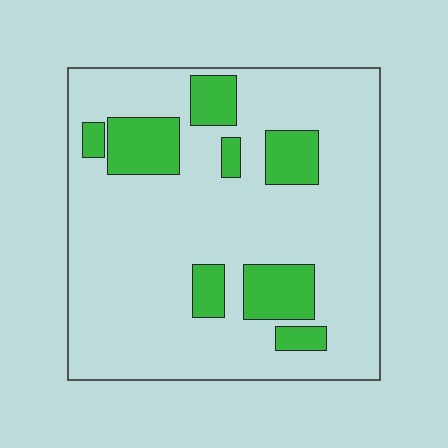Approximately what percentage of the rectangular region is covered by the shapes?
Approximately 20%.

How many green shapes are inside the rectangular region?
8.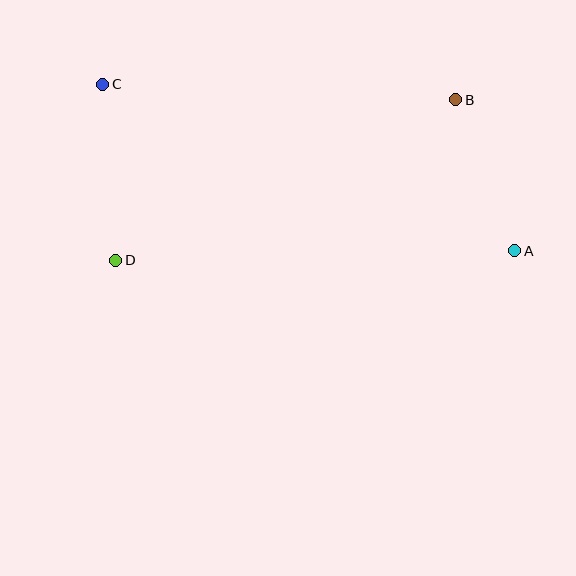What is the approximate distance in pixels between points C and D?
The distance between C and D is approximately 177 pixels.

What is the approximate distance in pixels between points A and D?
The distance between A and D is approximately 399 pixels.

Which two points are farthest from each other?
Points A and C are farthest from each other.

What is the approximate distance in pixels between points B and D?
The distance between B and D is approximately 376 pixels.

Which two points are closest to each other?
Points A and B are closest to each other.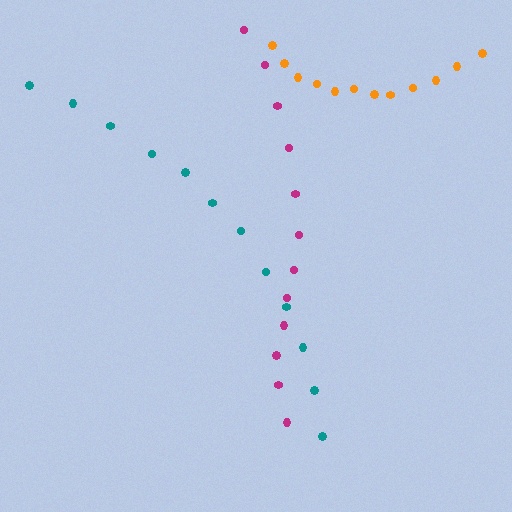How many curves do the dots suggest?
There are 3 distinct paths.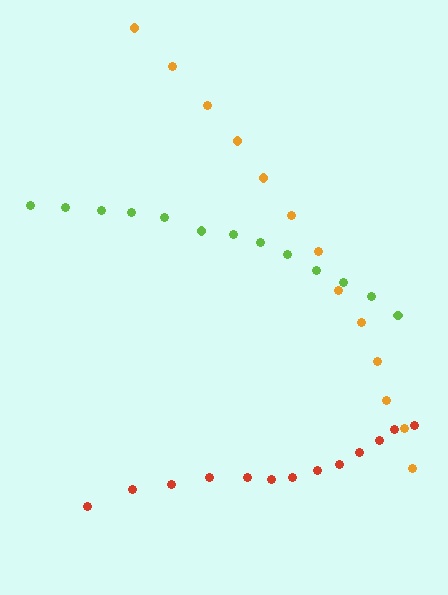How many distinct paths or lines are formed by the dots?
There are 3 distinct paths.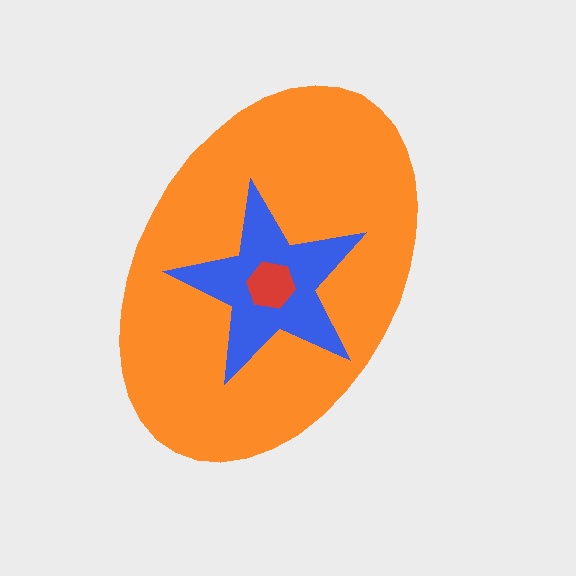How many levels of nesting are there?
3.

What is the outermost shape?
The orange ellipse.